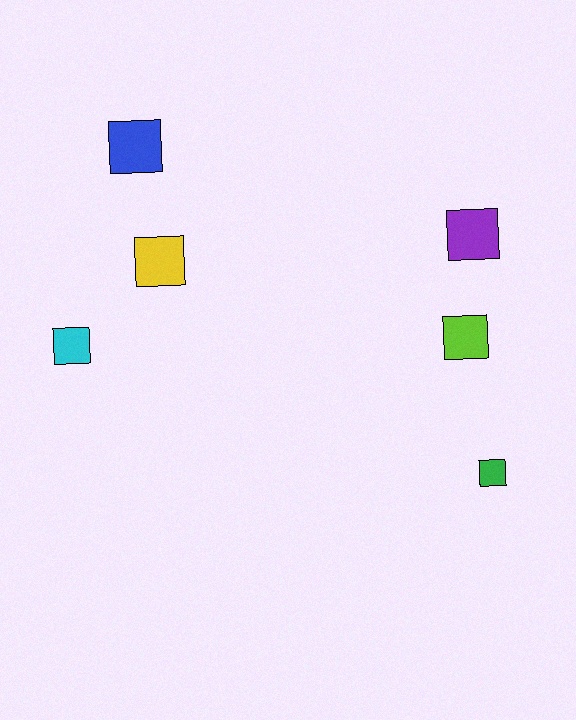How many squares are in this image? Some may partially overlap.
There are 6 squares.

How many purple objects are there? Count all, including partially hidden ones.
There is 1 purple object.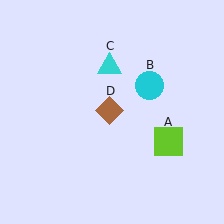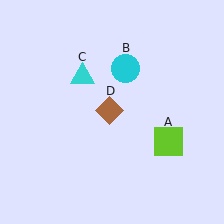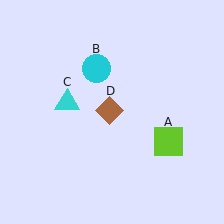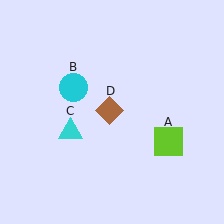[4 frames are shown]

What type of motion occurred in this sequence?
The cyan circle (object B), cyan triangle (object C) rotated counterclockwise around the center of the scene.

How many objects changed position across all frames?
2 objects changed position: cyan circle (object B), cyan triangle (object C).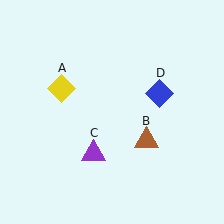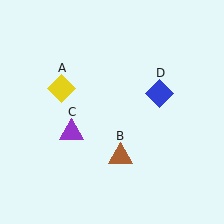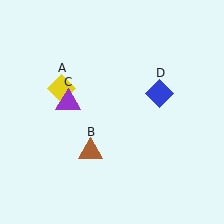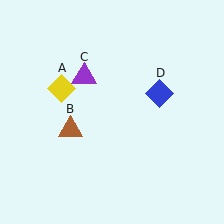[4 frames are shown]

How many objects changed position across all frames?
2 objects changed position: brown triangle (object B), purple triangle (object C).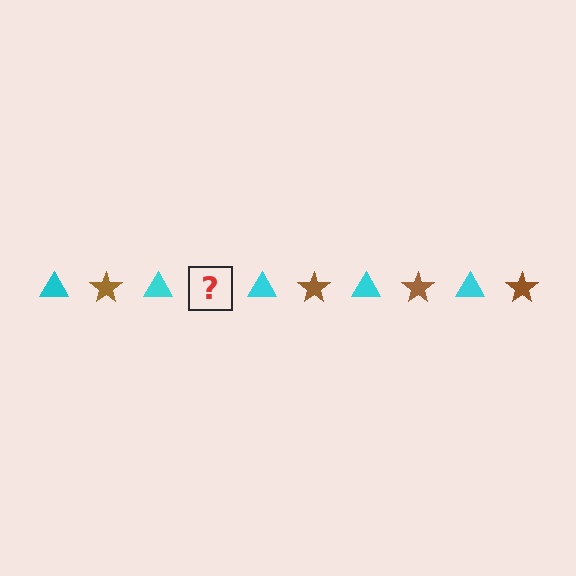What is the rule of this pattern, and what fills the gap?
The rule is that the pattern alternates between cyan triangle and brown star. The gap should be filled with a brown star.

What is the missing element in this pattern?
The missing element is a brown star.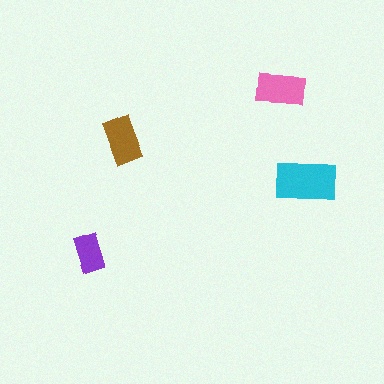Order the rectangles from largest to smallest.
the cyan one, the pink one, the brown one, the purple one.